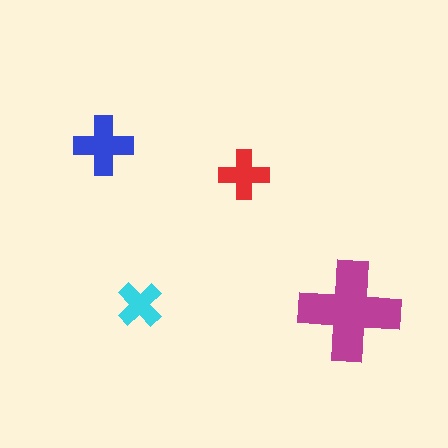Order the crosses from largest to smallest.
the magenta one, the blue one, the red one, the cyan one.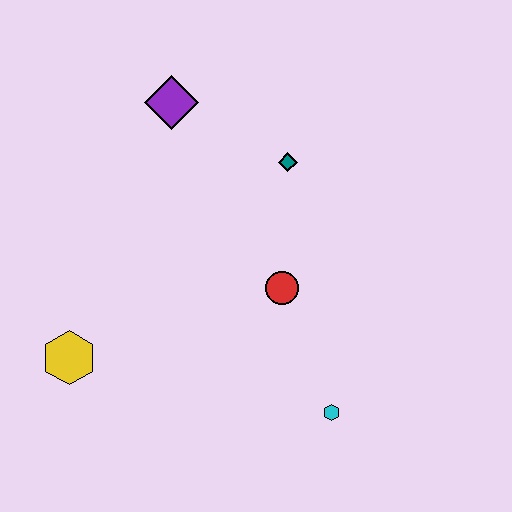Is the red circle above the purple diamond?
No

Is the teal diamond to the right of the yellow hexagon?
Yes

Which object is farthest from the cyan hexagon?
The purple diamond is farthest from the cyan hexagon.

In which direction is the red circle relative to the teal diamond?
The red circle is below the teal diamond.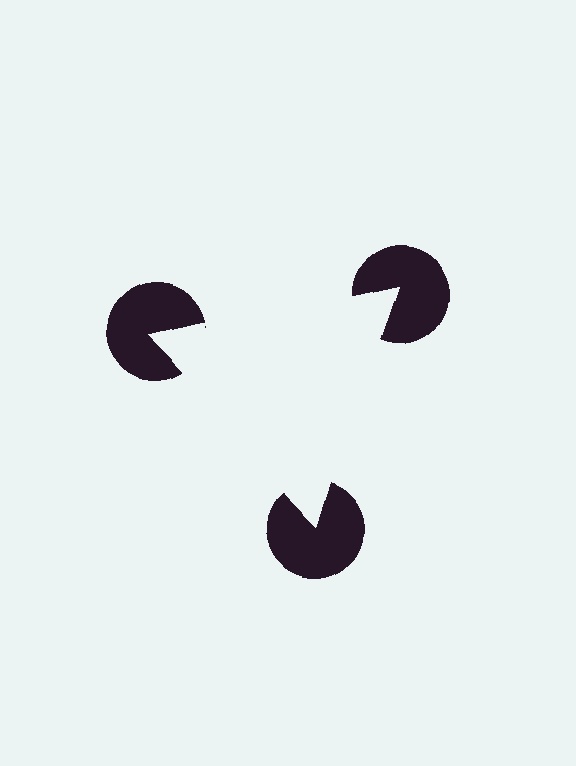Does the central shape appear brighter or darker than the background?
It typically appears slightly brighter than the background, even though no actual brightness change is drawn.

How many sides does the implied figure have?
3 sides.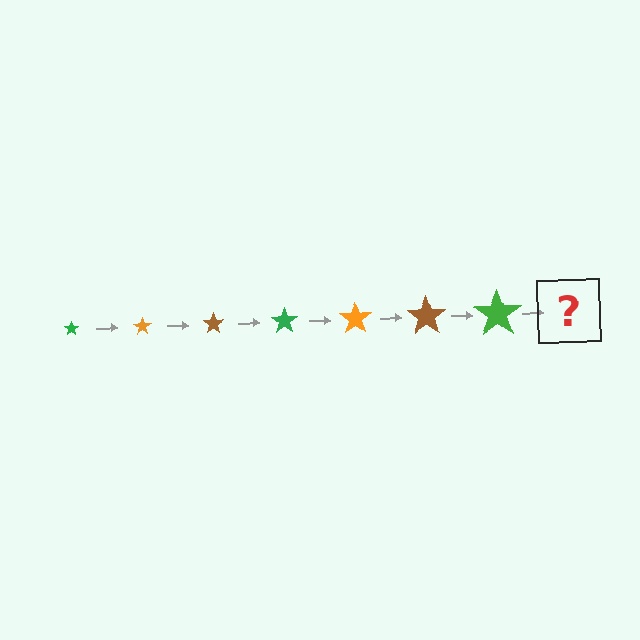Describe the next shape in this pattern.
It should be an orange star, larger than the previous one.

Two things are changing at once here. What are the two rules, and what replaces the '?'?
The two rules are that the star grows larger each step and the color cycles through green, orange, and brown. The '?' should be an orange star, larger than the previous one.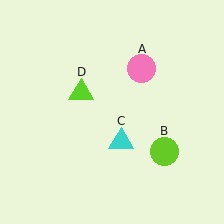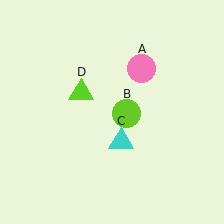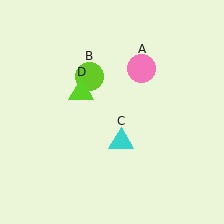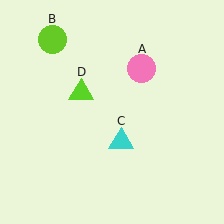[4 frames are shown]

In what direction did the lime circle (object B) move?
The lime circle (object B) moved up and to the left.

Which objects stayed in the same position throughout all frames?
Pink circle (object A) and cyan triangle (object C) and lime triangle (object D) remained stationary.